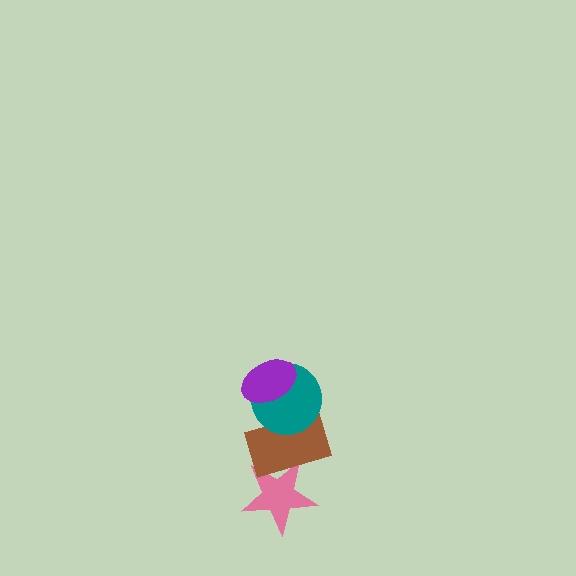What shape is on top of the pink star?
The brown rectangle is on top of the pink star.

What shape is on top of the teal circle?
The purple ellipse is on top of the teal circle.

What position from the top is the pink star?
The pink star is 4th from the top.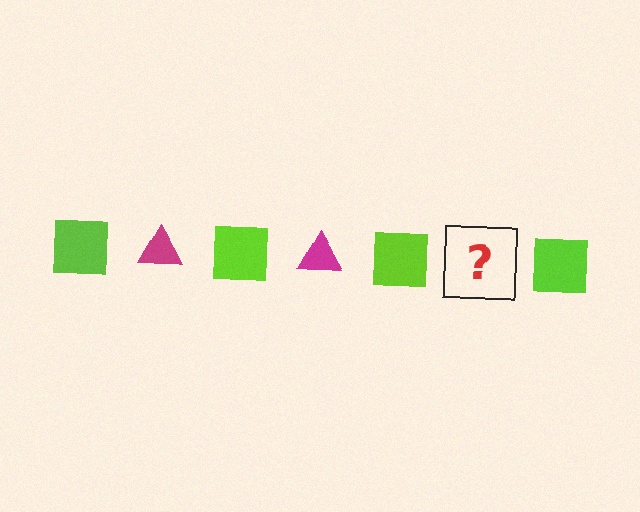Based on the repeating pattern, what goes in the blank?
The blank should be a magenta triangle.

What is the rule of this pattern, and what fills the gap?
The rule is that the pattern alternates between lime square and magenta triangle. The gap should be filled with a magenta triangle.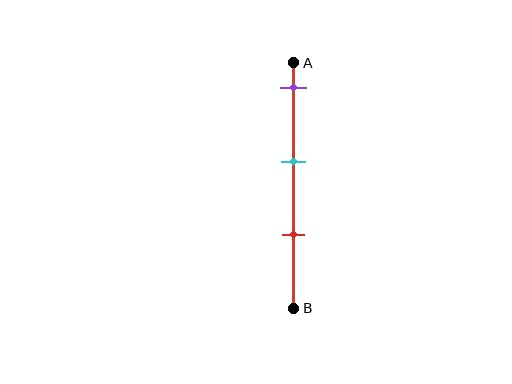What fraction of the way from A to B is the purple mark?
The purple mark is approximately 10% (0.1) of the way from A to B.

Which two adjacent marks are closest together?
The cyan and red marks are the closest adjacent pair.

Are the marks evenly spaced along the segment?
Yes, the marks are approximately evenly spaced.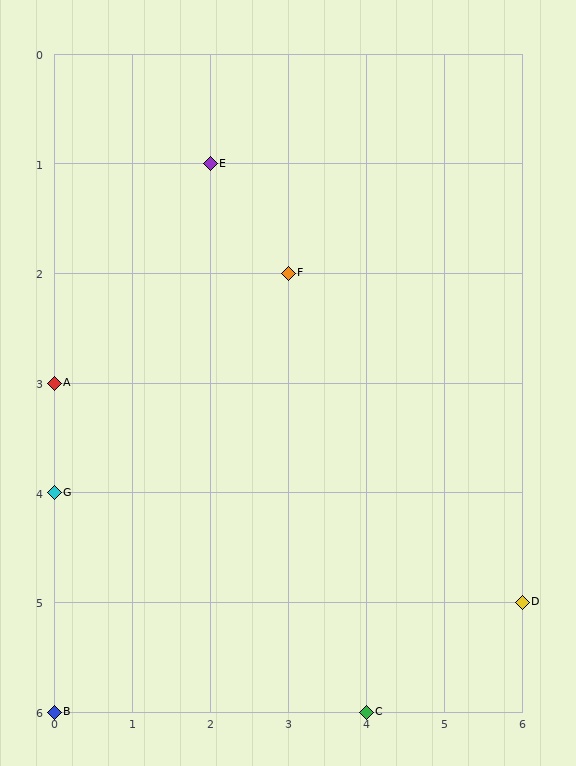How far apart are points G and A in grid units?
Points G and A are 1 row apart.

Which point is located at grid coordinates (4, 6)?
Point C is at (4, 6).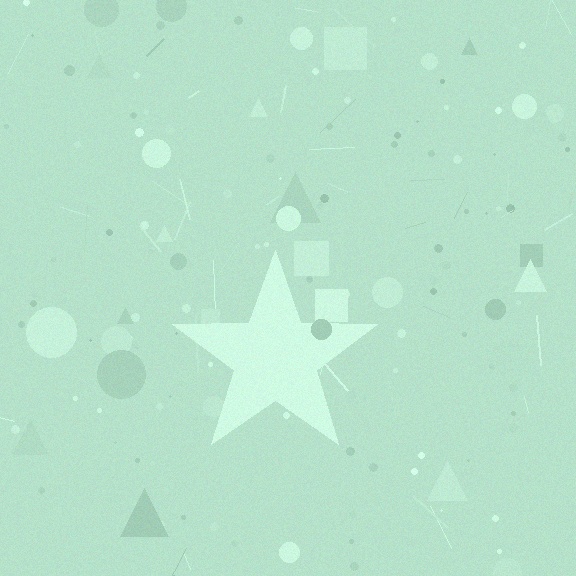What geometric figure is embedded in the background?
A star is embedded in the background.